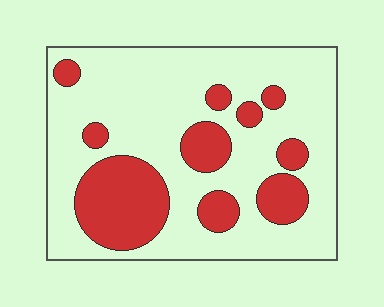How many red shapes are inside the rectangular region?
10.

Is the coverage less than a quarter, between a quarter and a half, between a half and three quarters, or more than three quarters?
Between a quarter and a half.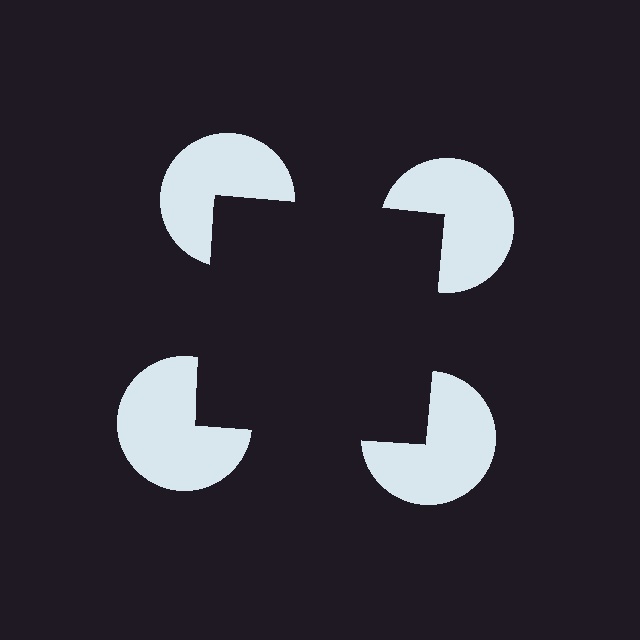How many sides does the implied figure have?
4 sides.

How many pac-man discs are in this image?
There are 4 — one at each vertex of the illusory square.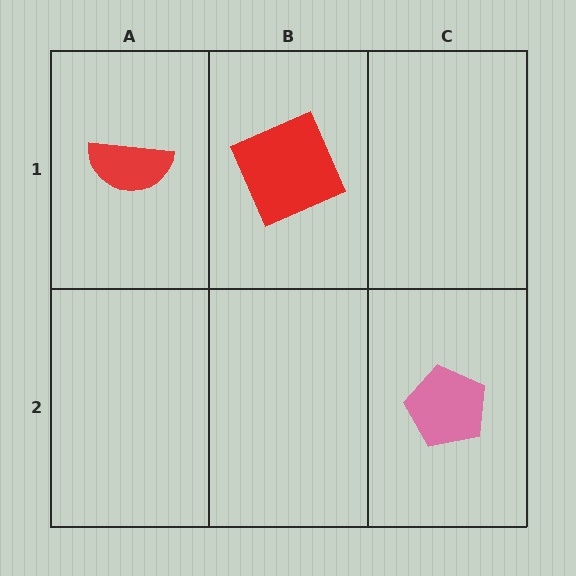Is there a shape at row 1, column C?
No, that cell is empty.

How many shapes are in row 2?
1 shape.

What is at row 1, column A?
A red semicircle.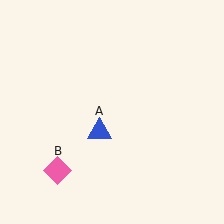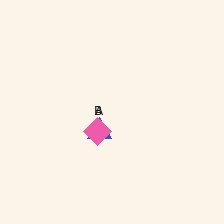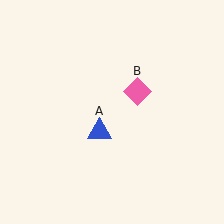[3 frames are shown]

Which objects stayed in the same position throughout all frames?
Blue triangle (object A) remained stationary.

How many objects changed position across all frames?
1 object changed position: pink diamond (object B).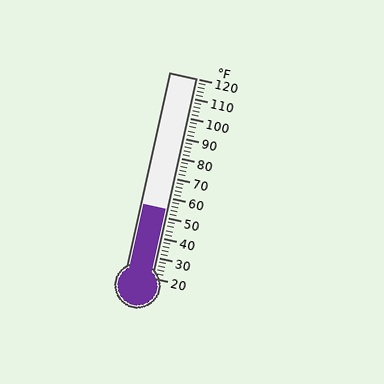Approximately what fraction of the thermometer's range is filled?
The thermometer is filled to approximately 35% of its range.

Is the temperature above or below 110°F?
The temperature is below 110°F.